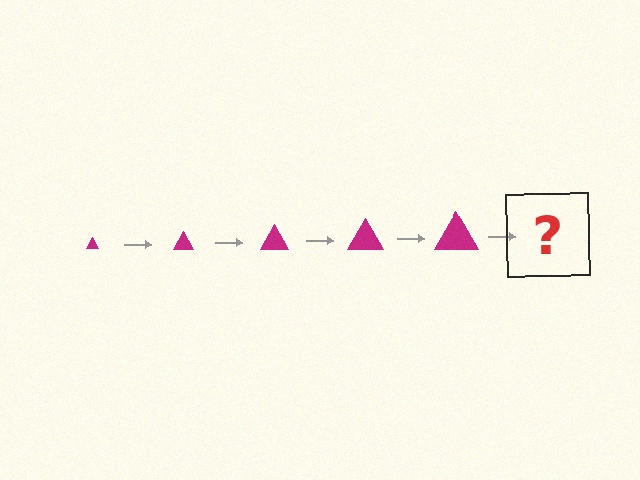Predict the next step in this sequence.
The next step is a magenta triangle, larger than the previous one.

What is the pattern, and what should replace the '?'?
The pattern is that the triangle gets progressively larger each step. The '?' should be a magenta triangle, larger than the previous one.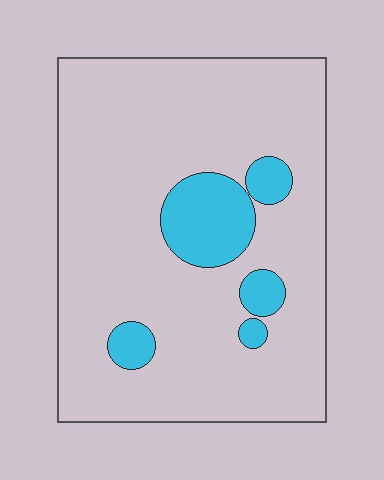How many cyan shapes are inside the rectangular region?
5.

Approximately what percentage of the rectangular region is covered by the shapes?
Approximately 15%.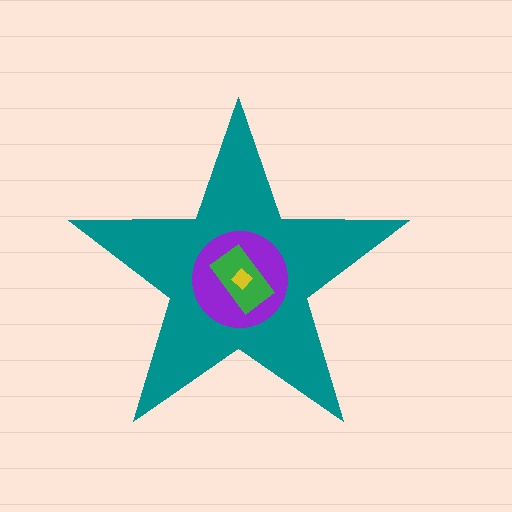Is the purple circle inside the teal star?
Yes.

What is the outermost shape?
The teal star.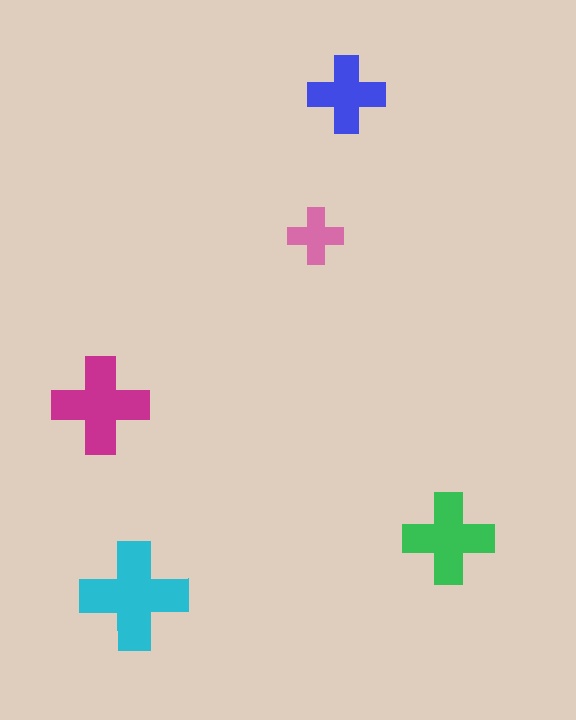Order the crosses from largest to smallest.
the cyan one, the magenta one, the green one, the blue one, the pink one.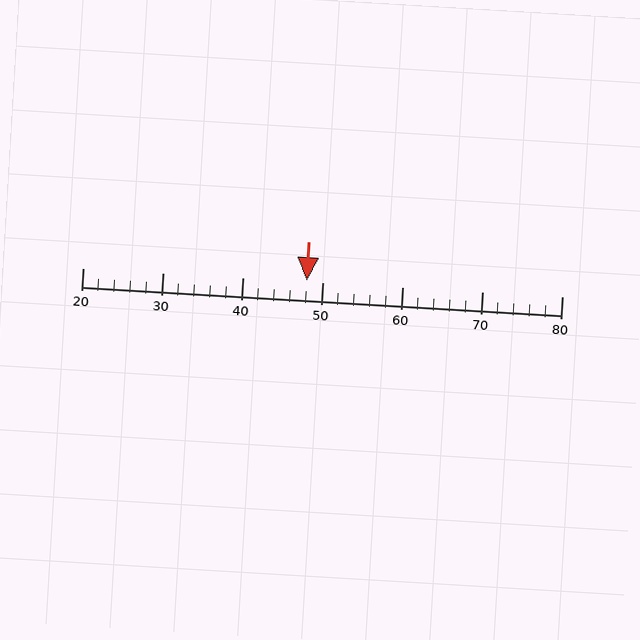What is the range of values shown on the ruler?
The ruler shows values from 20 to 80.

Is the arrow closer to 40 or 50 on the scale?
The arrow is closer to 50.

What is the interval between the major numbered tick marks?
The major tick marks are spaced 10 units apart.